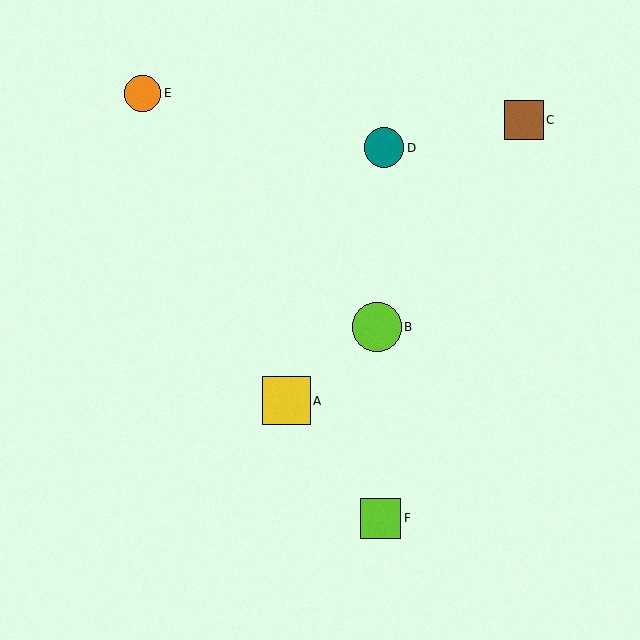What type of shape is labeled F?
Shape F is a lime square.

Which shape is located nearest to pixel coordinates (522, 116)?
The brown square (labeled C) at (524, 120) is nearest to that location.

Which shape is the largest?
The lime circle (labeled B) is the largest.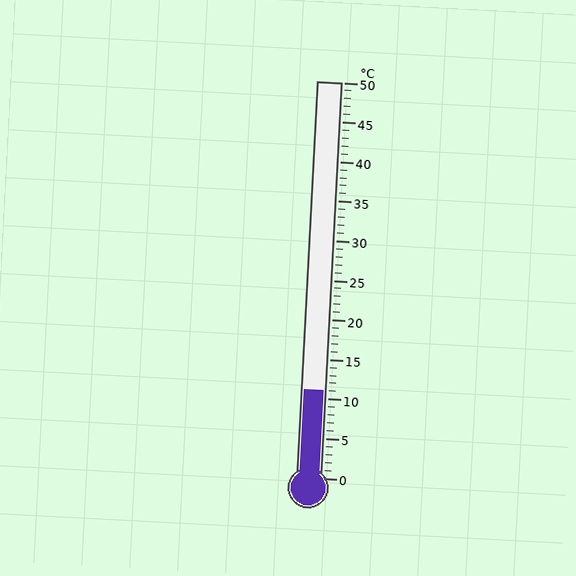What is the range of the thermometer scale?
The thermometer scale ranges from 0°C to 50°C.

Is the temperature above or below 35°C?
The temperature is below 35°C.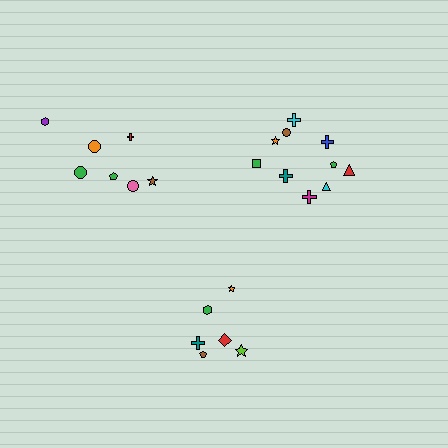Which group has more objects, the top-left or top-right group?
The top-right group.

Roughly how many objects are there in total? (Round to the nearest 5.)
Roughly 25 objects in total.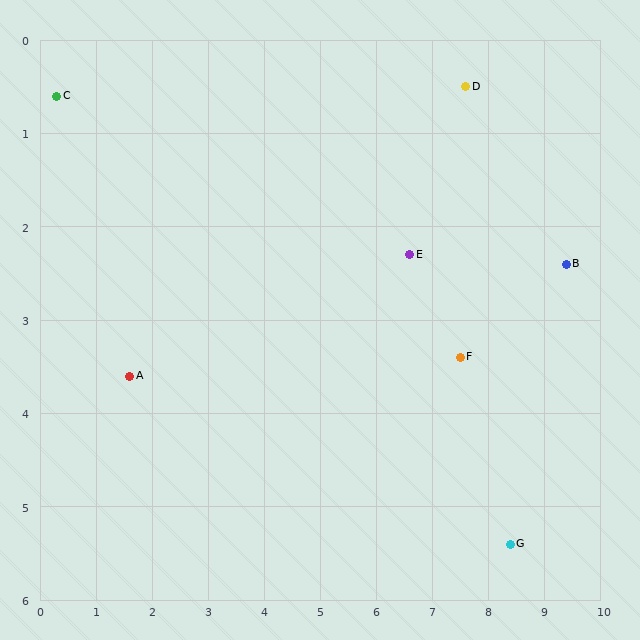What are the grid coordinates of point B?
Point B is at approximately (9.4, 2.4).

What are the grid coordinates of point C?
Point C is at approximately (0.3, 0.6).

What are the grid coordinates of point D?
Point D is at approximately (7.6, 0.5).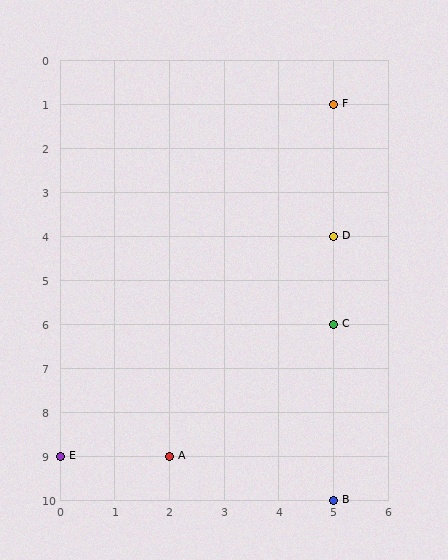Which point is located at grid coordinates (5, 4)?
Point D is at (5, 4).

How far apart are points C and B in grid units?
Points C and B are 4 rows apart.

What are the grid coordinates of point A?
Point A is at grid coordinates (2, 9).